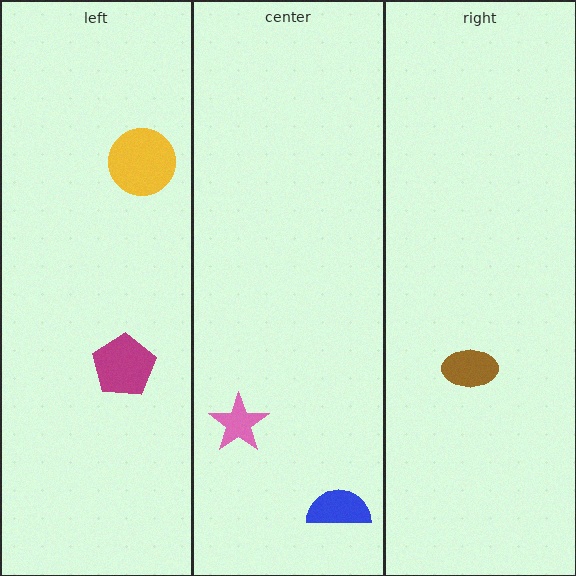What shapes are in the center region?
The pink star, the blue semicircle.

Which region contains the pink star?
The center region.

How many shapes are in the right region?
1.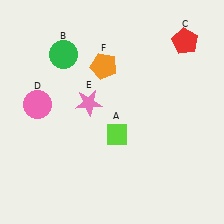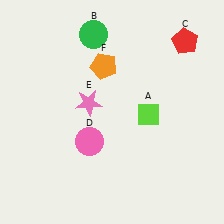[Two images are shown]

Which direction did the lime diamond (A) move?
The lime diamond (A) moved right.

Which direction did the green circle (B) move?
The green circle (B) moved right.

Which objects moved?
The objects that moved are: the lime diamond (A), the green circle (B), the pink circle (D).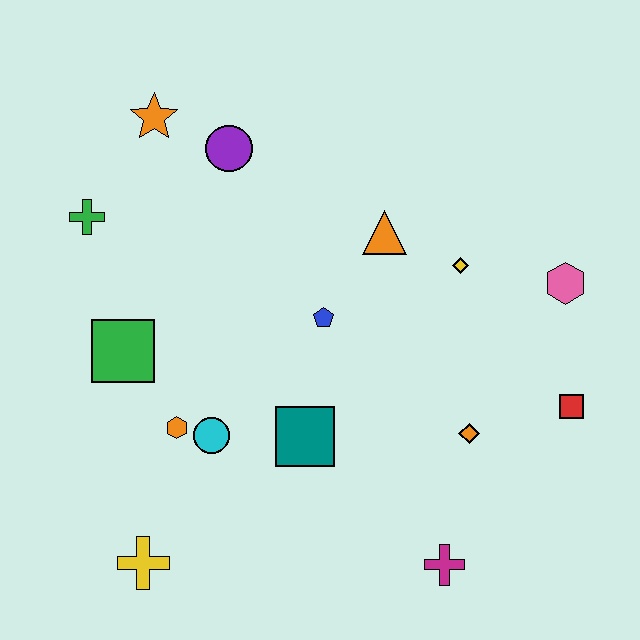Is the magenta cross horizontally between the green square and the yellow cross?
No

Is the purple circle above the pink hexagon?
Yes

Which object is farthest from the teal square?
The orange star is farthest from the teal square.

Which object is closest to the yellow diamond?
The orange triangle is closest to the yellow diamond.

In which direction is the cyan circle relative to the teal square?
The cyan circle is to the left of the teal square.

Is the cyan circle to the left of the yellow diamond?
Yes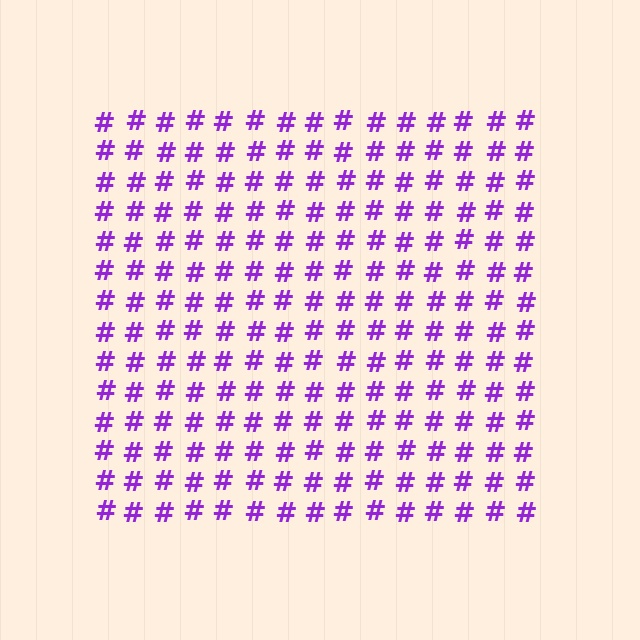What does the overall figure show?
The overall figure shows a square.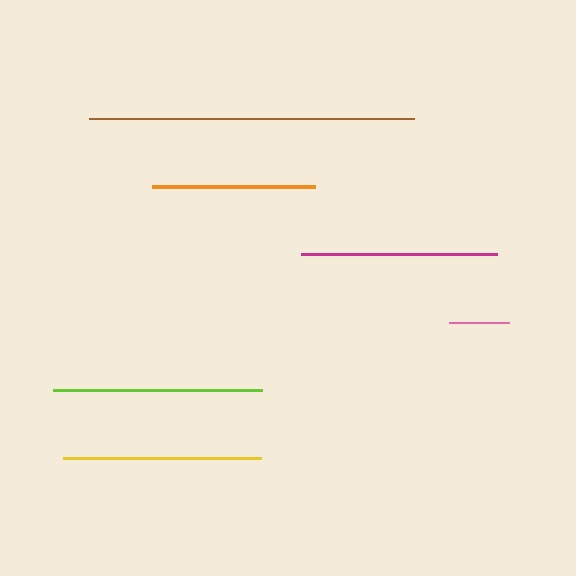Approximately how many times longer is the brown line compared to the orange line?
The brown line is approximately 2.0 times the length of the orange line.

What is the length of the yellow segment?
The yellow segment is approximately 198 pixels long.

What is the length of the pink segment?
The pink segment is approximately 61 pixels long.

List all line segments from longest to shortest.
From longest to shortest: brown, lime, yellow, magenta, orange, pink.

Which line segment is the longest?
The brown line is the longest at approximately 325 pixels.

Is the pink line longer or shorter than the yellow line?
The yellow line is longer than the pink line.